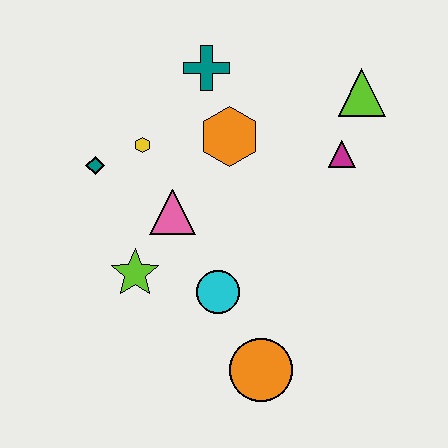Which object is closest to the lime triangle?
The magenta triangle is closest to the lime triangle.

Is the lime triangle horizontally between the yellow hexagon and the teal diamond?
No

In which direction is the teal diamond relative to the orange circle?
The teal diamond is above the orange circle.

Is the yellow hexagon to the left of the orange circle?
Yes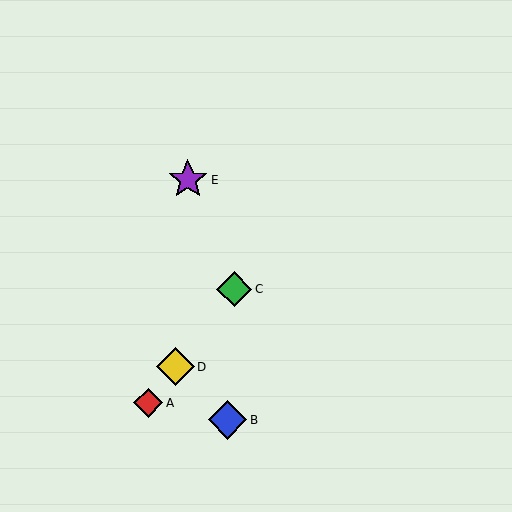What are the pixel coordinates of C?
Object C is at (234, 289).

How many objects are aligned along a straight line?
3 objects (A, C, D) are aligned along a straight line.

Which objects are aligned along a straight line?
Objects A, C, D are aligned along a straight line.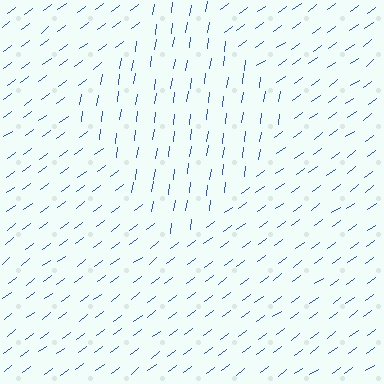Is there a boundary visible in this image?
Yes, there is a texture boundary formed by a change in line orientation.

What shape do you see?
I see a diamond.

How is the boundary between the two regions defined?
The boundary is defined purely by a change in line orientation (approximately 45 degrees difference). All lines are the same color and thickness.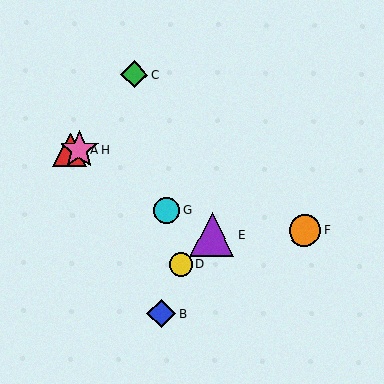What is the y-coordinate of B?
Object B is at y≈313.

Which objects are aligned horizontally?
Objects A, H are aligned horizontally.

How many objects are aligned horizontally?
2 objects (A, H) are aligned horizontally.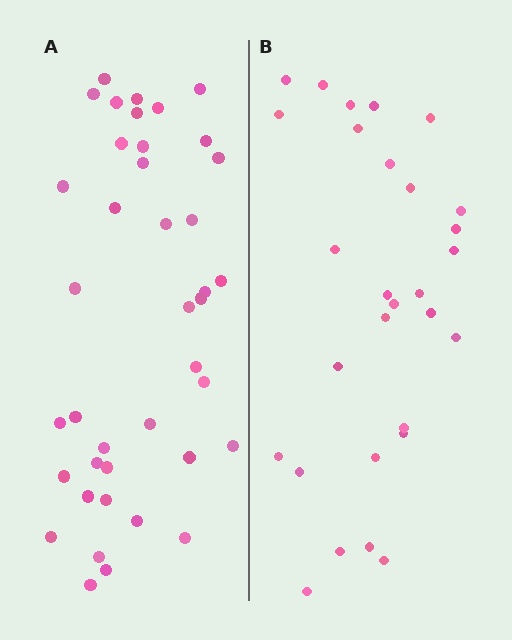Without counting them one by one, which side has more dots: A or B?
Region A (the left region) has more dots.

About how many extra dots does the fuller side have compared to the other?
Region A has roughly 12 or so more dots than region B.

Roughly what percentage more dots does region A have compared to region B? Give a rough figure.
About 40% more.